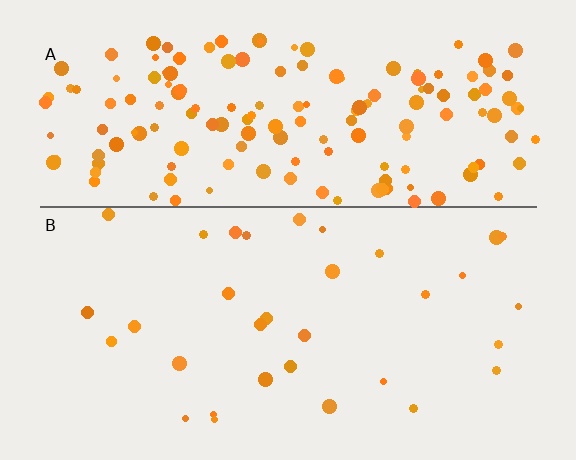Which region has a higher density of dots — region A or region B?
A (the top).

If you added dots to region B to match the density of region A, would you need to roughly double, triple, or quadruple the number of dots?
Approximately quadruple.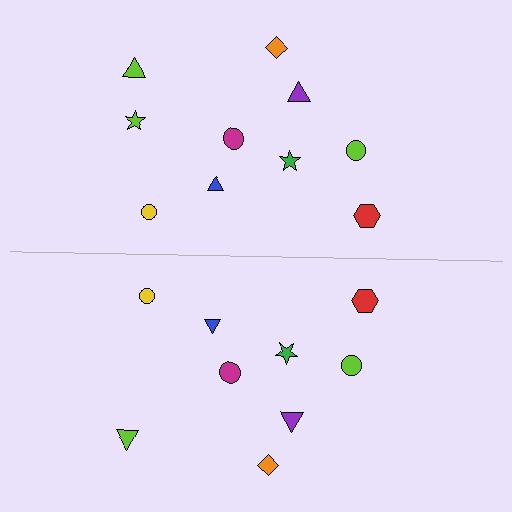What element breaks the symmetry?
A lime star is missing from the bottom side.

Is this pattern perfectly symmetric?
No, the pattern is not perfectly symmetric. A lime star is missing from the bottom side.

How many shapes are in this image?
There are 19 shapes in this image.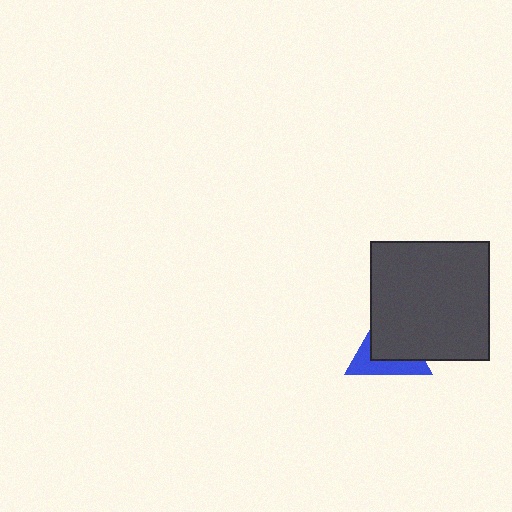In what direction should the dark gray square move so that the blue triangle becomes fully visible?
The dark gray square should move toward the upper-right. That is the shortest direction to clear the overlap and leave the blue triangle fully visible.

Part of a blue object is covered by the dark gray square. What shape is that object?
It is a triangle.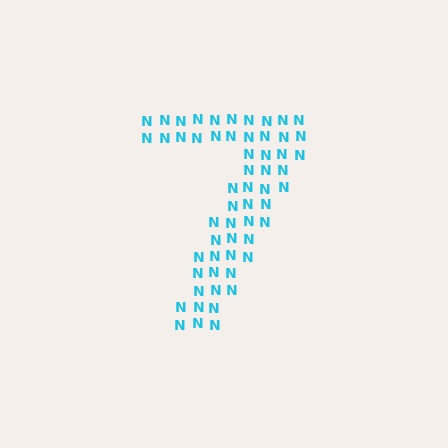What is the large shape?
The large shape is the digit 7.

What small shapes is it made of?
It is made of small letter N's.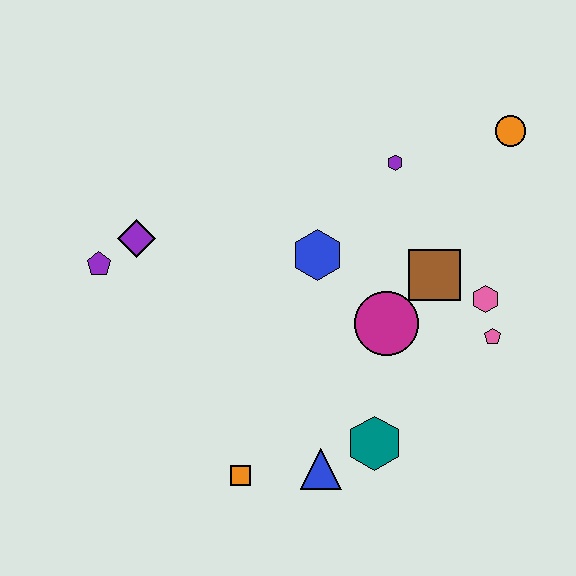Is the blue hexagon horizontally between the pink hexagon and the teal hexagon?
No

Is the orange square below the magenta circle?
Yes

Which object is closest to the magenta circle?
The brown square is closest to the magenta circle.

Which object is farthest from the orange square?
The orange circle is farthest from the orange square.